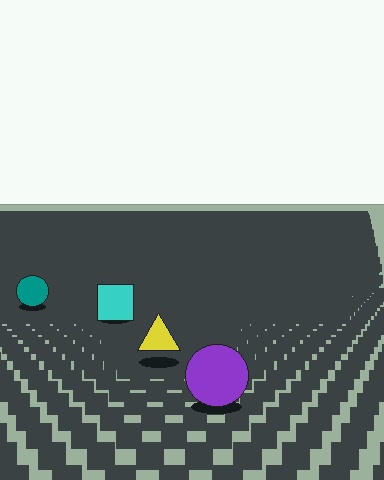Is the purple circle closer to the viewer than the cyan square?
Yes. The purple circle is closer — you can tell from the texture gradient: the ground texture is coarser near it.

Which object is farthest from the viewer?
The teal circle is farthest from the viewer. It appears smaller and the ground texture around it is denser.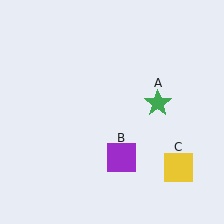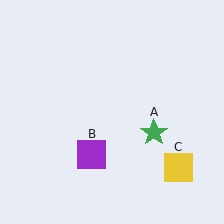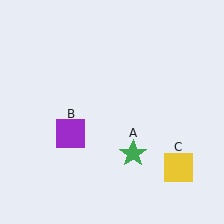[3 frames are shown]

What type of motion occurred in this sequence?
The green star (object A), purple square (object B) rotated clockwise around the center of the scene.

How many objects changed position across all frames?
2 objects changed position: green star (object A), purple square (object B).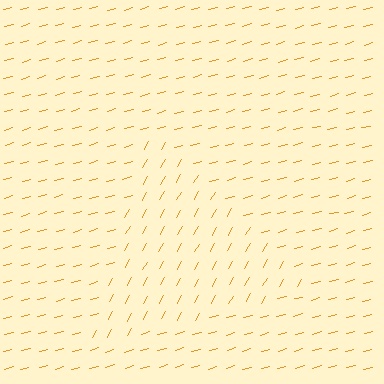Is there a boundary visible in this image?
Yes, there is a texture boundary formed by a change in line orientation.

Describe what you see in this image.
The image is filled with small orange line segments. A triangle region in the image has lines oriented differently from the surrounding lines, creating a visible texture boundary.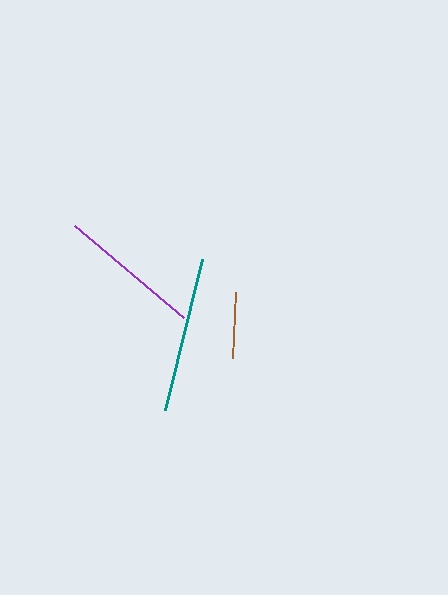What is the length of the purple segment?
The purple segment is approximately 143 pixels long.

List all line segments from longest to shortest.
From longest to shortest: teal, purple, brown.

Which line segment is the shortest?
The brown line is the shortest at approximately 66 pixels.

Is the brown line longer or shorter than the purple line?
The purple line is longer than the brown line.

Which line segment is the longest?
The teal line is the longest at approximately 155 pixels.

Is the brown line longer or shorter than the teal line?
The teal line is longer than the brown line.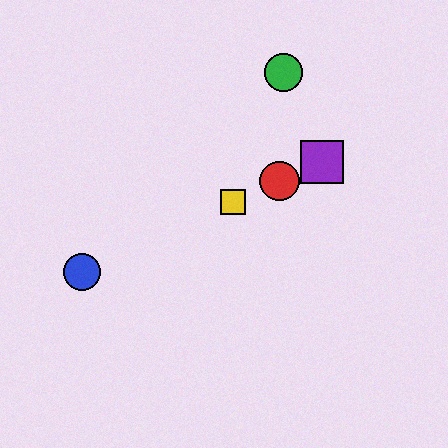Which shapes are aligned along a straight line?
The red circle, the blue circle, the yellow square, the purple square are aligned along a straight line.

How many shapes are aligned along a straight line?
4 shapes (the red circle, the blue circle, the yellow square, the purple square) are aligned along a straight line.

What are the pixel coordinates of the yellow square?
The yellow square is at (233, 202).